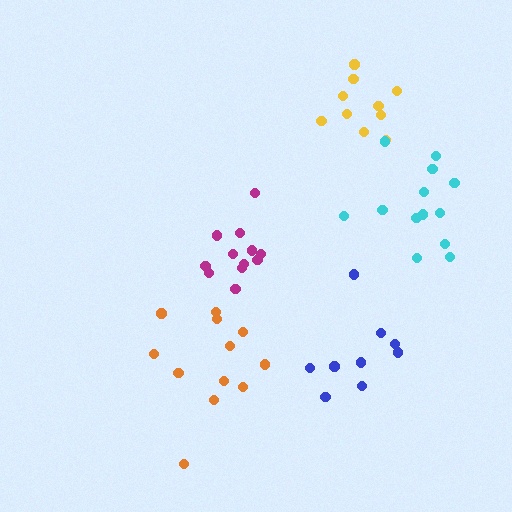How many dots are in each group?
Group 1: 12 dots, Group 2: 12 dots, Group 3: 10 dots, Group 4: 9 dots, Group 5: 13 dots (56 total).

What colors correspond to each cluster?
The clusters are colored: magenta, orange, yellow, blue, cyan.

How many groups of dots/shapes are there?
There are 5 groups.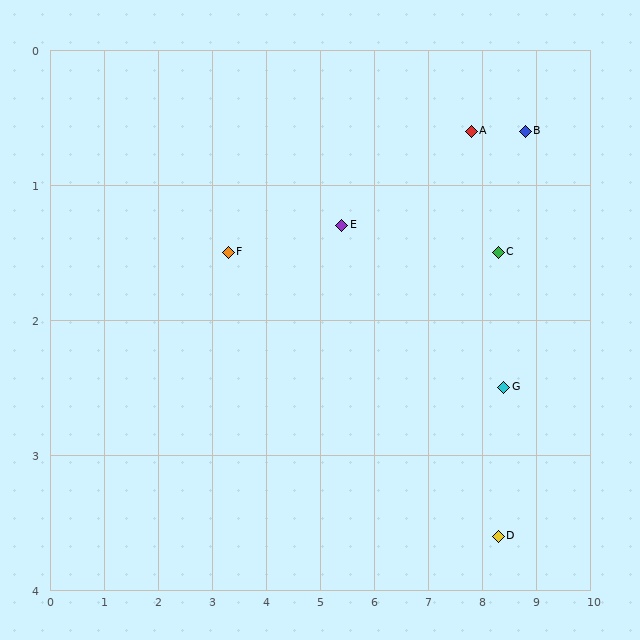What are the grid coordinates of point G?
Point G is at approximately (8.4, 2.5).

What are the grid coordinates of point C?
Point C is at approximately (8.3, 1.5).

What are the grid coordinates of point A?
Point A is at approximately (7.8, 0.6).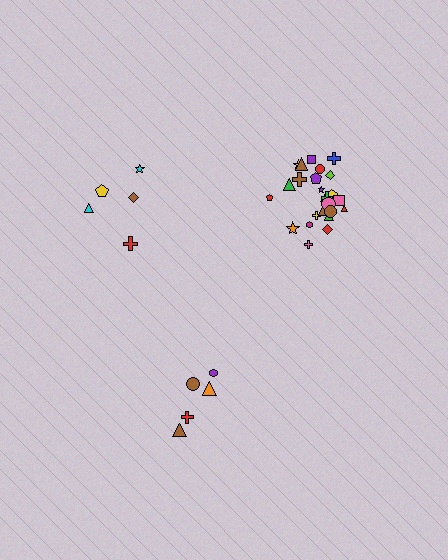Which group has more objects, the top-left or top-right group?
The top-right group.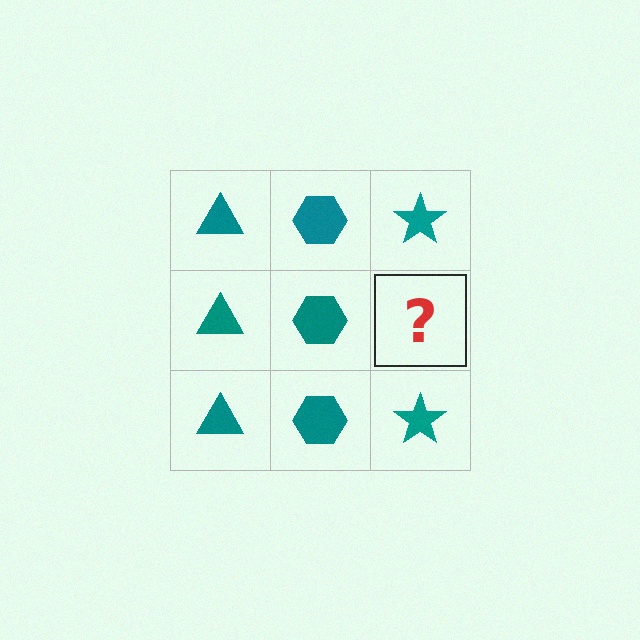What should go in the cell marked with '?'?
The missing cell should contain a teal star.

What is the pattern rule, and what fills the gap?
The rule is that each column has a consistent shape. The gap should be filled with a teal star.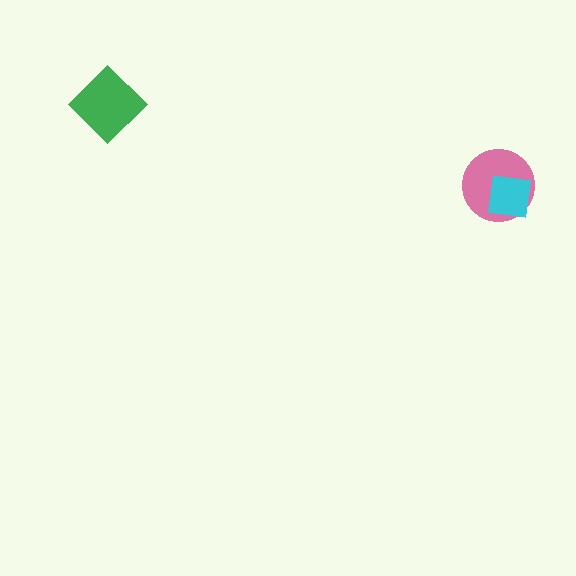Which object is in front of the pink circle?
The cyan square is in front of the pink circle.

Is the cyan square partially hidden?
No, no other shape covers it.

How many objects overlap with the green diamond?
0 objects overlap with the green diamond.